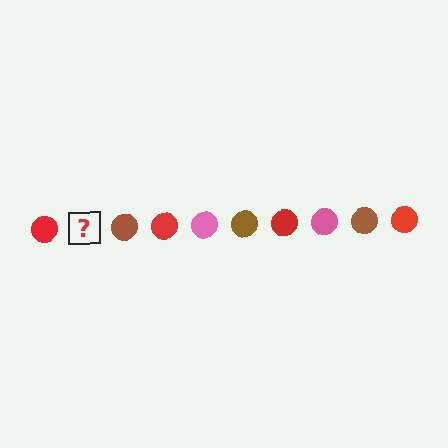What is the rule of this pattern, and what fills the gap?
The rule is that the pattern cycles through red, pink, brown circles. The gap should be filled with a pink circle.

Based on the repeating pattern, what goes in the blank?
The blank should be a pink circle.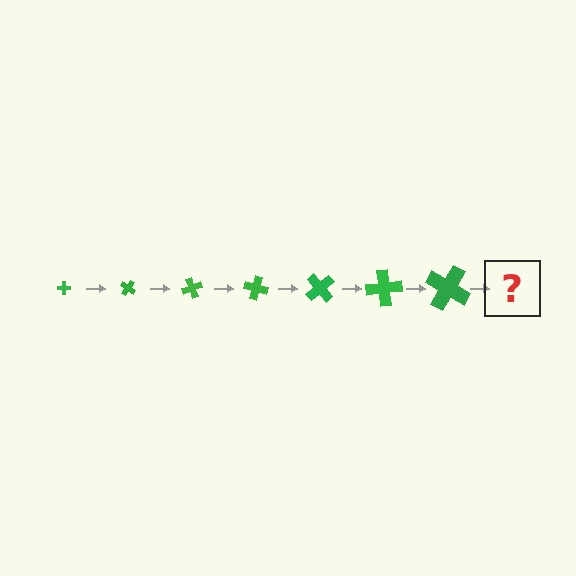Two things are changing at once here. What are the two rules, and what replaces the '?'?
The two rules are that the cross grows larger each step and it rotates 35 degrees each step. The '?' should be a cross, larger than the previous one and rotated 245 degrees from the start.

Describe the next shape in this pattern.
It should be a cross, larger than the previous one and rotated 245 degrees from the start.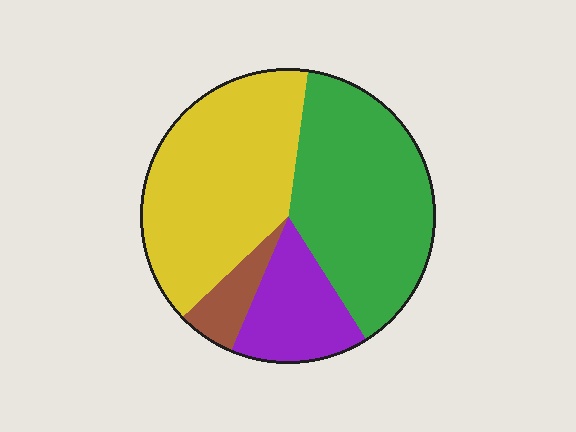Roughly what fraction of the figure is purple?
Purple covers about 15% of the figure.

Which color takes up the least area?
Brown, at roughly 5%.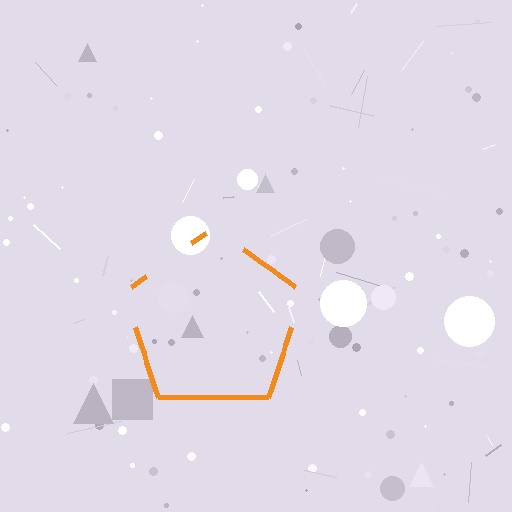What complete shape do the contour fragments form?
The contour fragments form a pentagon.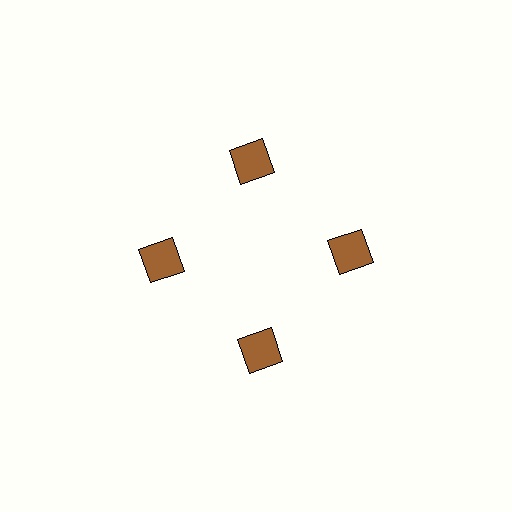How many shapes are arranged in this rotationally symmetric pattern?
There are 4 shapes, arranged in 4 groups of 1.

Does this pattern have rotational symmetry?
Yes, this pattern has 4-fold rotational symmetry. It looks the same after rotating 90 degrees around the center.